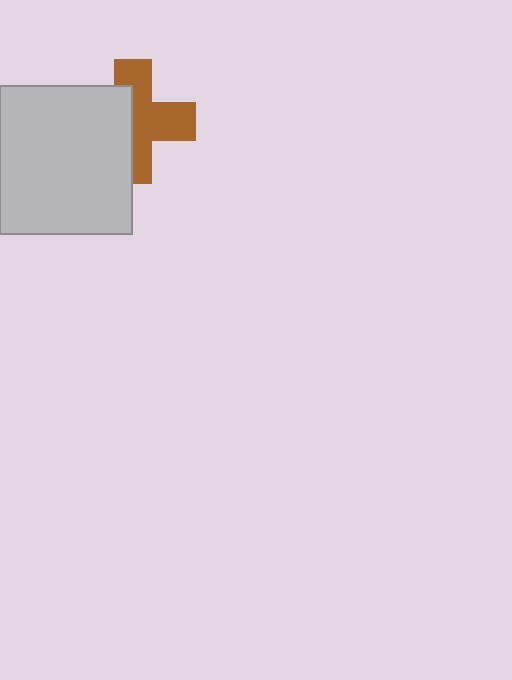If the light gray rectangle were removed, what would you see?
You would see the complete brown cross.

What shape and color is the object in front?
The object in front is a light gray rectangle.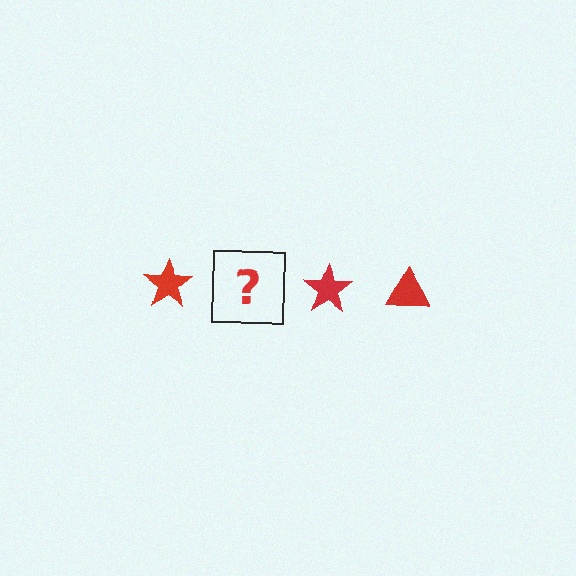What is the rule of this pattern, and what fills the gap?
The rule is that the pattern cycles through star, triangle shapes in red. The gap should be filled with a red triangle.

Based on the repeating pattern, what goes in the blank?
The blank should be a red triangle.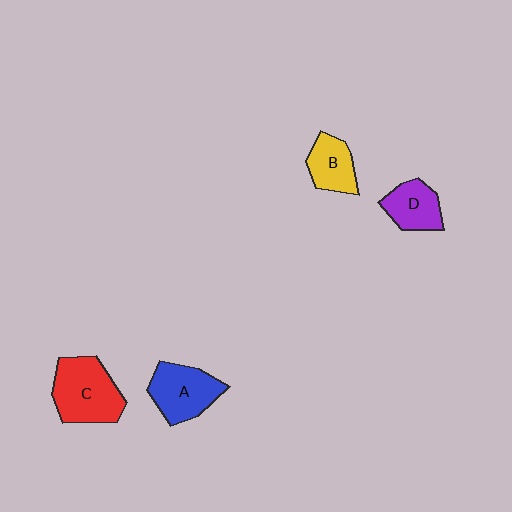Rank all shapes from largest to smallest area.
From largest to smallest: C (red), A (blue), D (purple), B (yellow).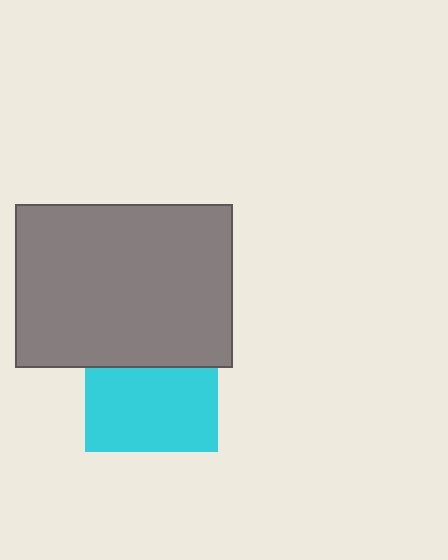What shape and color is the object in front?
The object in front is a gray rectangle.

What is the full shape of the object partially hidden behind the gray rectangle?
The partially hidden object is a cyan square.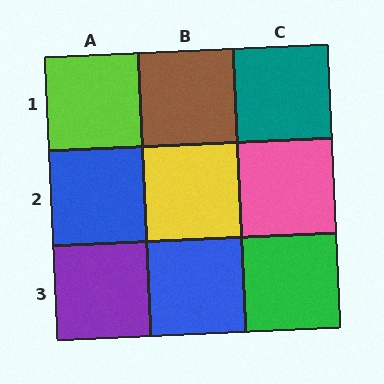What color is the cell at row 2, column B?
Yellow.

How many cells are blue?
2 cells are blue.